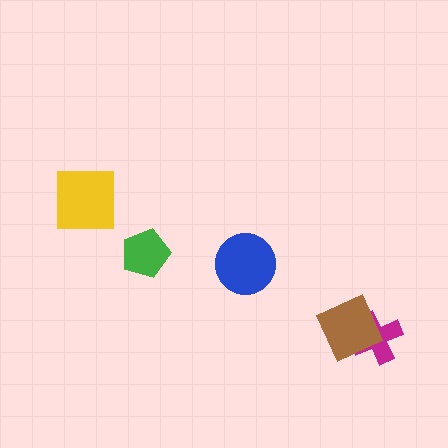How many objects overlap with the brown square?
1 object overlaps with the brown square.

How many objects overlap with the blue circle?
0 objects overlap with the blue circle.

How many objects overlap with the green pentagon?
0 objects overlap with the green pentagon.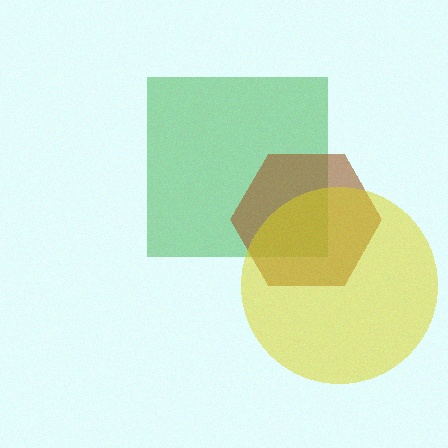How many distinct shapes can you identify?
There are 3 distinct shapes: a green square, a brown hexagon, a yellow circle.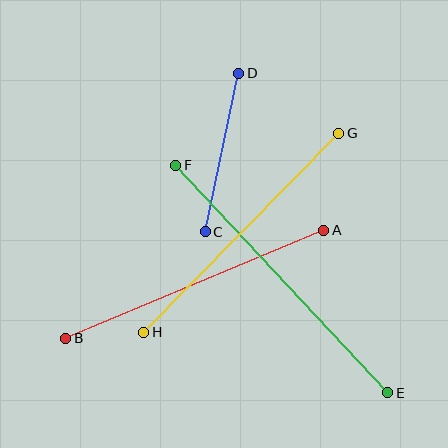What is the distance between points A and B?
The distance is approximately 280 pixels.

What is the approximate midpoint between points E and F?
The midpoint is at approximately (282, 279) pixels.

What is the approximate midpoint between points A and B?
The midpoint is at approximately (195, 284) pixels.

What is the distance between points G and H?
The distance is approximately 278 pixels.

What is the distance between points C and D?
The distance is approximately 162 pixels.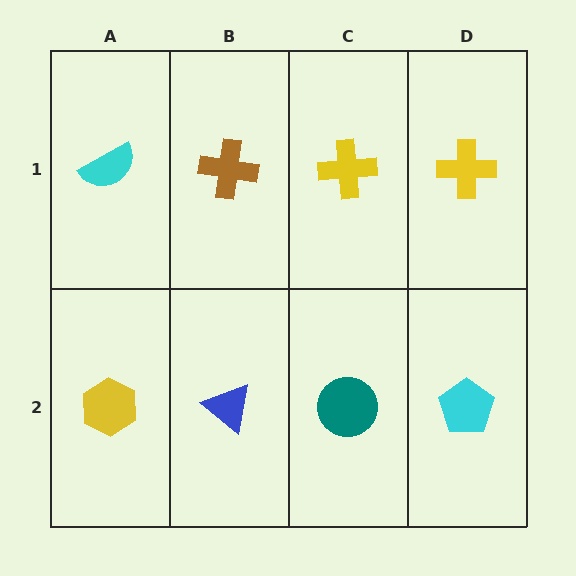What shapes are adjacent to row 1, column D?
A cyan pentagon (row 2, column D), a yellow cross (row 1, column C).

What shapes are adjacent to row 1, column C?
A teal circle (row 2, column C), a brown cross (row 1, column B), a yellow cross (row 1, column D).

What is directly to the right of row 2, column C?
A cyan pentagon.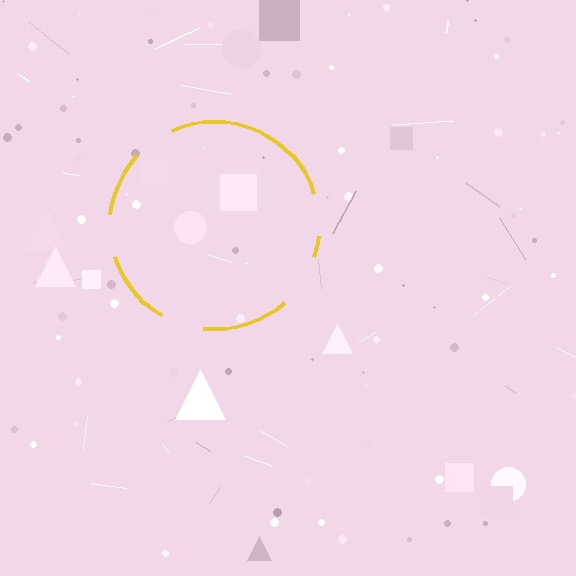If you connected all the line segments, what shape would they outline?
They would outline a circle.